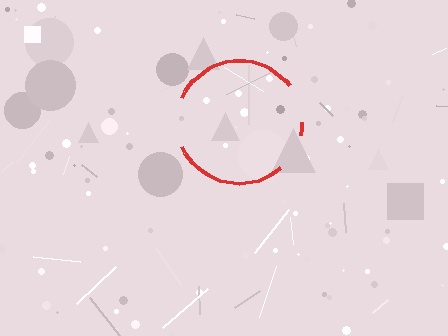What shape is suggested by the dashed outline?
The dashed outline suggests a circle.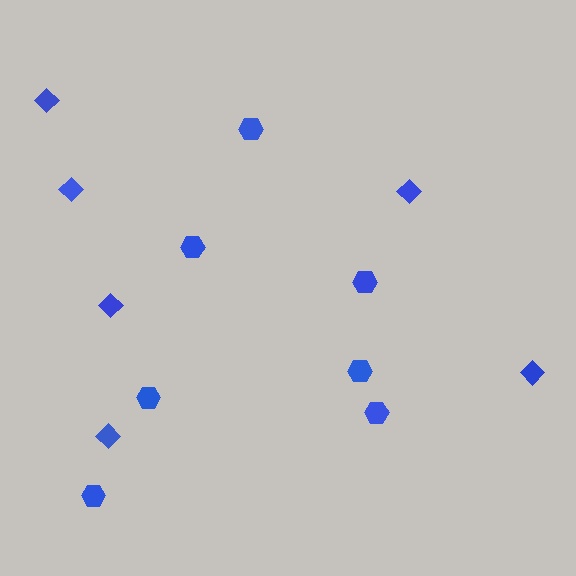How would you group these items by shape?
There are 2 groups: one group of diamonds (6) and one group of hexagons (7).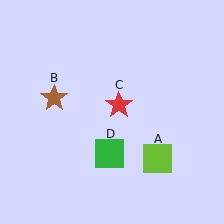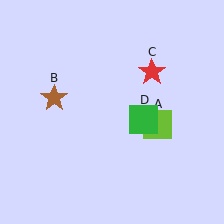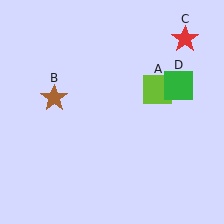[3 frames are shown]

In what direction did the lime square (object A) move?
The lime square (object A) moved up.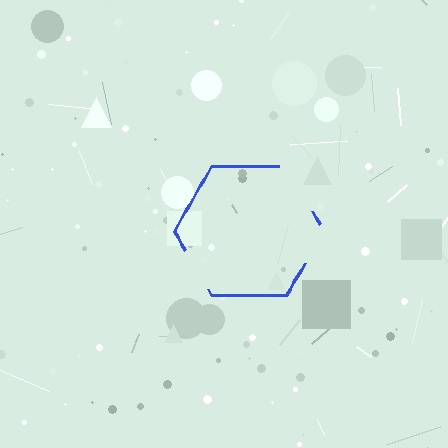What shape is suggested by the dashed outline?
The dashed outline suggests a hexagon.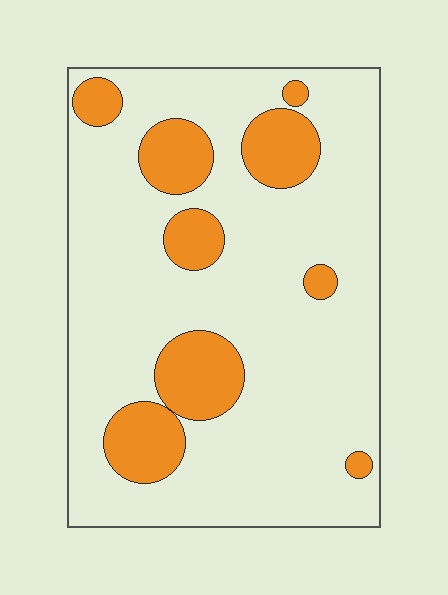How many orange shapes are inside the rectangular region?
9.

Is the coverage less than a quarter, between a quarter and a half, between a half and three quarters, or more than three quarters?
Less than a quarter.